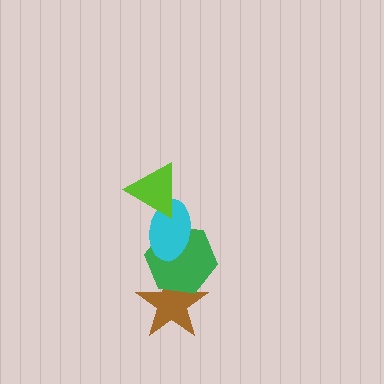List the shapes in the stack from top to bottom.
From top to bottom: the lime triangle, the cyan ellipse, the green hexagon, the brown star.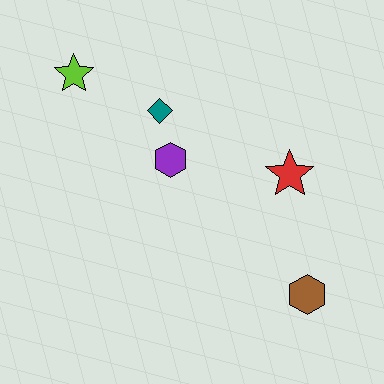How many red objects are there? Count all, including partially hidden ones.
There is 1 red object.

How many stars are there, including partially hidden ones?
There are 2 stars.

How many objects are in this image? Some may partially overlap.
There are 5 objects.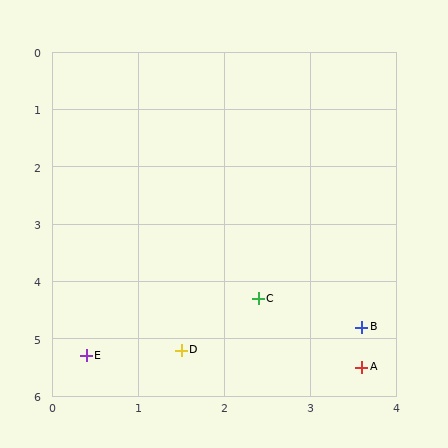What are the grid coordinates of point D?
Point D is at approximately (1.5, 5.2).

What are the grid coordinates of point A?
Point A is at approximately (3.6, 5.5).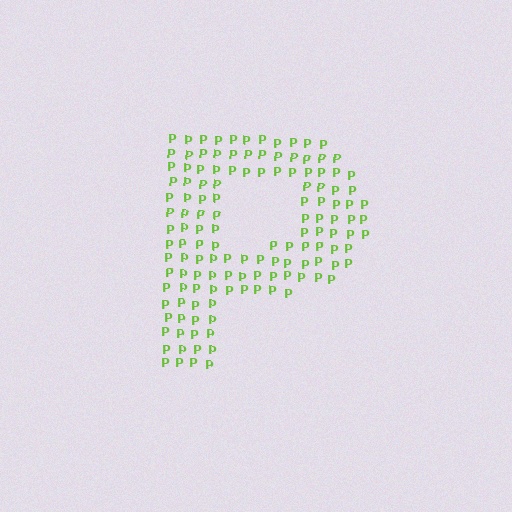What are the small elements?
The small elements are letter P's.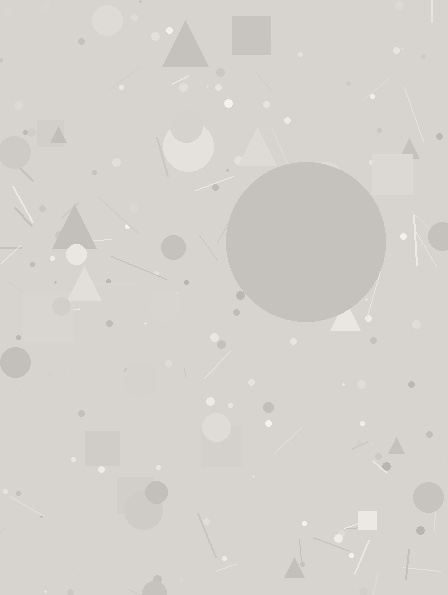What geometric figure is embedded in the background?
A circle is embedded in the background.